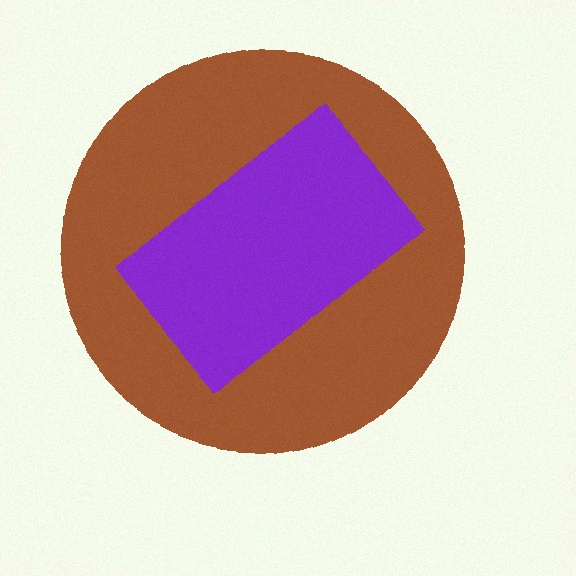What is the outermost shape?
The brown circle.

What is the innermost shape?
The purple rectangle.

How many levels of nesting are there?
2.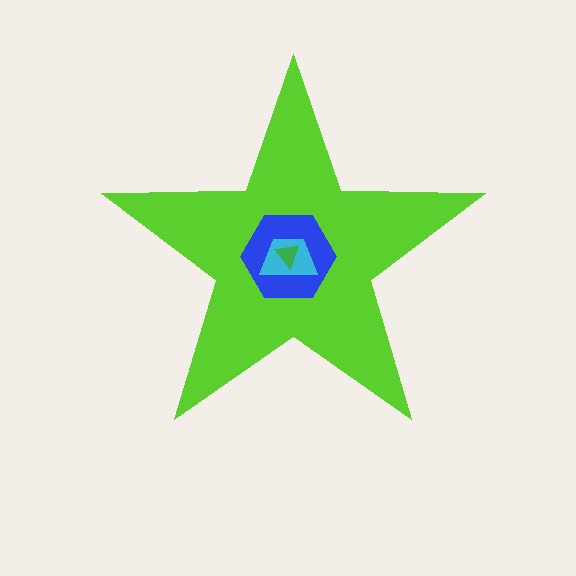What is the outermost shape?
The lime star.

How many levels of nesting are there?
4.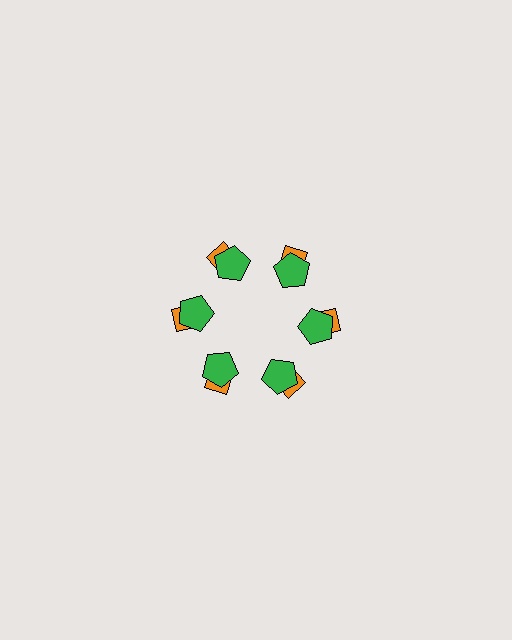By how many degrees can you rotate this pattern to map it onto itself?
The pattern maps onto itself every 60 degrees of rotation.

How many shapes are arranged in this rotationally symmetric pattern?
There are 12 shapes, arranged in 6 groups of 2.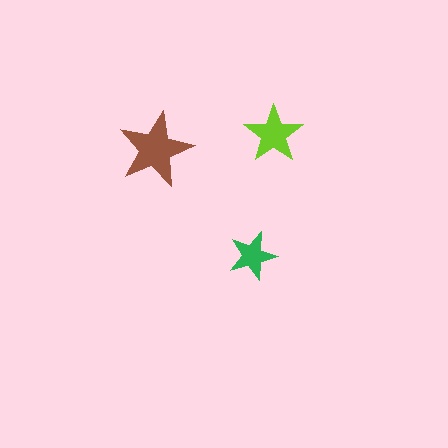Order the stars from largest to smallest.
the brown one, the lime one, the green one.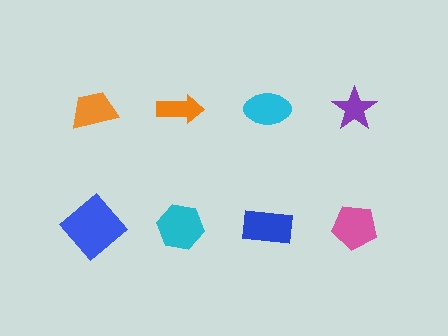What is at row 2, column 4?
A pink pentagon.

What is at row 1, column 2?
An orange arrow.